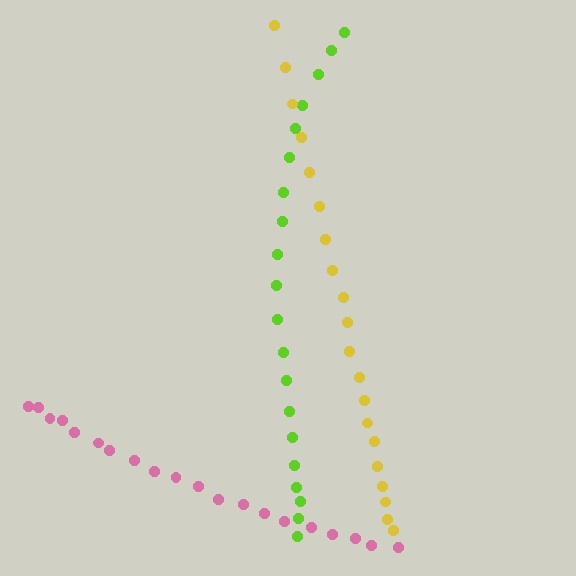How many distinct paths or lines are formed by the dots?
There are 3 distinct paths.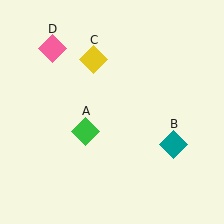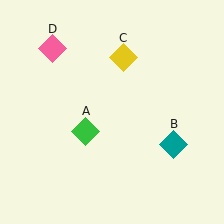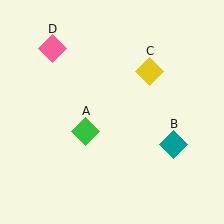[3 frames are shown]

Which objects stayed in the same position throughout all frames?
Green diamond (object A) and teal diamond (object B) and pink diamond (object D) remained stationary.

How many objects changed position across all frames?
1 object changed position: yellow diamond (object C).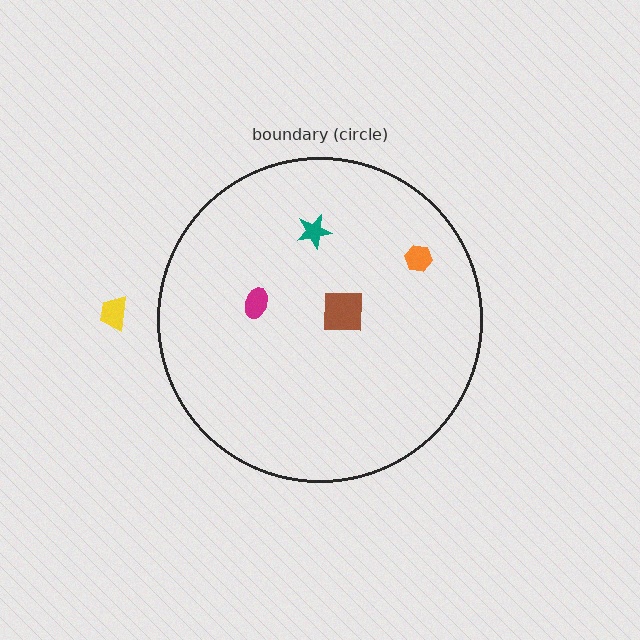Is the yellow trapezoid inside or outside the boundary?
Outside.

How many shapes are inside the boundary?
4 inside, 1 outside.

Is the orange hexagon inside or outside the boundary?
Inside.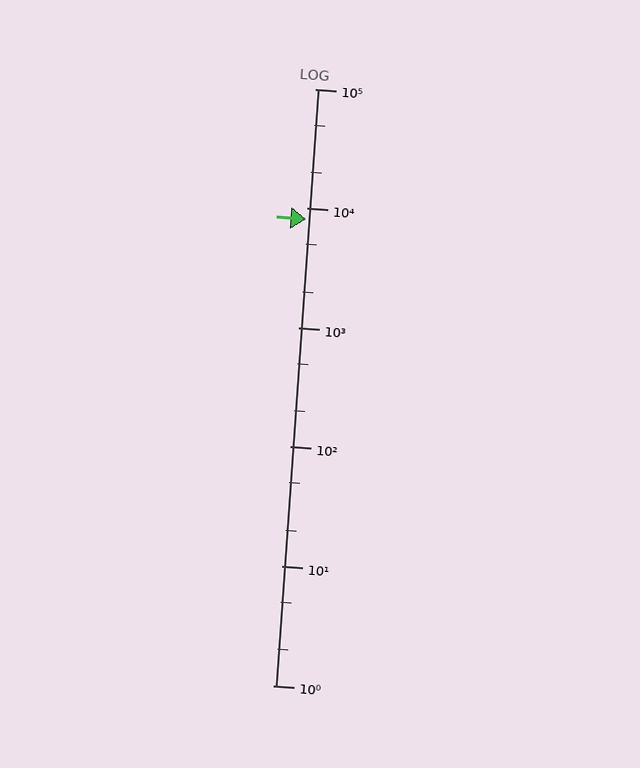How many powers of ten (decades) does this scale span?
The scale spans 5 decades, from 1 to 100000.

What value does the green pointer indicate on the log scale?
The pointer indicates approximately 8100.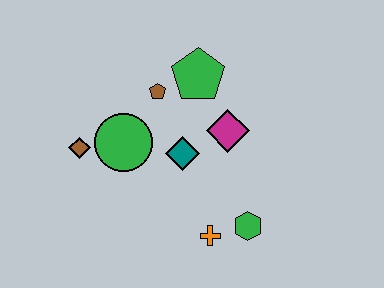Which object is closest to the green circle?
The brown diamond is closest to the green circle.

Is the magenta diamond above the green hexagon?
Yes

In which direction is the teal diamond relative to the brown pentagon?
The teal diamond is below the brown pentagon.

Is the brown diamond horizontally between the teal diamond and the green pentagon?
No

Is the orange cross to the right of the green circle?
Yes